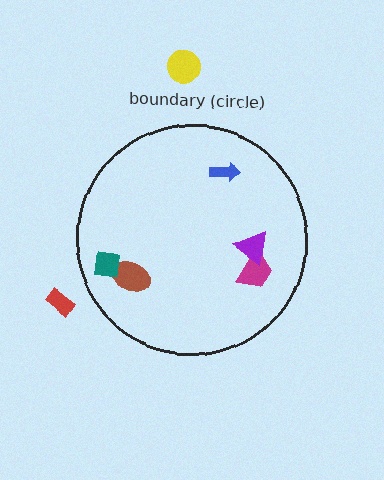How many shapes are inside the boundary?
5 inside, 2 outside.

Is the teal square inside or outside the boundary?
Inside.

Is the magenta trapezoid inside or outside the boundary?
Inside.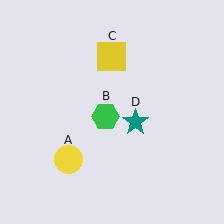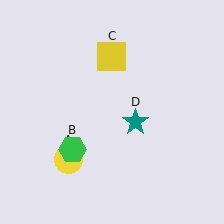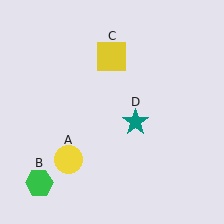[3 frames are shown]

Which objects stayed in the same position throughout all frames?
Yellow circle (object A) and yellow square (object C) and teal star (object D) remained stationary.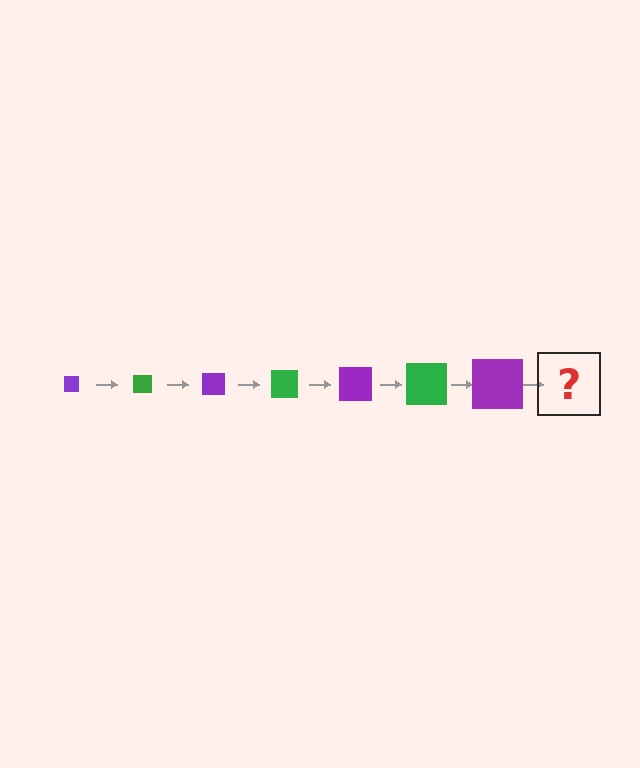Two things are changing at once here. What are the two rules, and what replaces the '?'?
The two rules are that the square grows larger each step and the color cycles through purple and green. The '?' should be a green square, larger than the previous one.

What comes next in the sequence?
The next element should be a green square, larger than the previous one.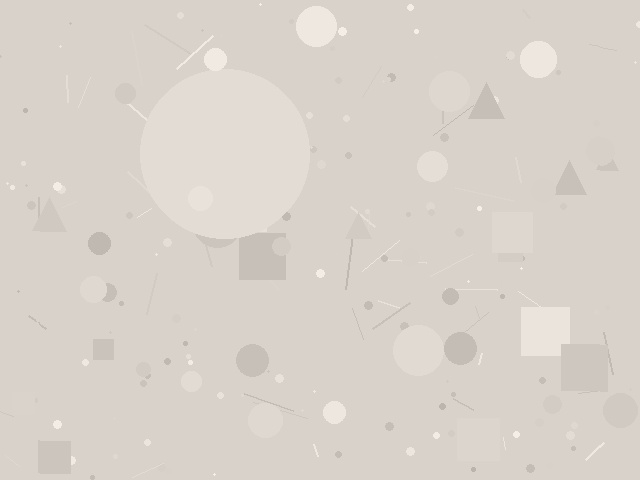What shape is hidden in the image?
A circle is hidden in the image.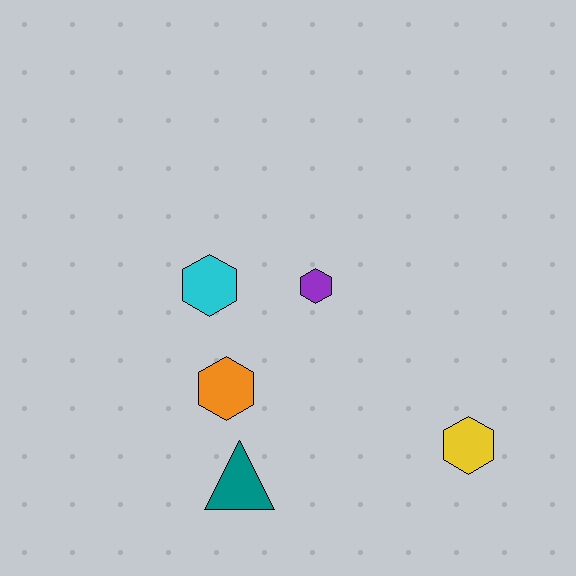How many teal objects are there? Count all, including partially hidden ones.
There is 1 teal object.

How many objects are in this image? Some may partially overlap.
There are 5 objects.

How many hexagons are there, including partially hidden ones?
There are 4 hexagons.